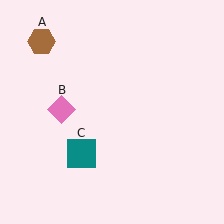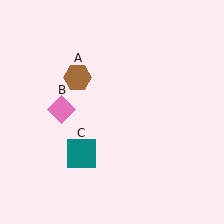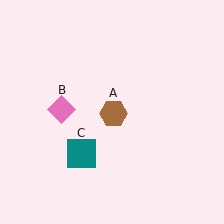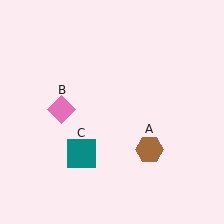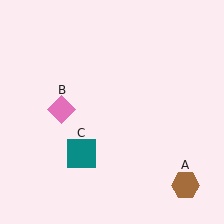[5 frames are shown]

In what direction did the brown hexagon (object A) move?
The brown hexagon (object A) moved down and to the right.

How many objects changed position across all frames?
1 object changed position: brown hexagon (object A).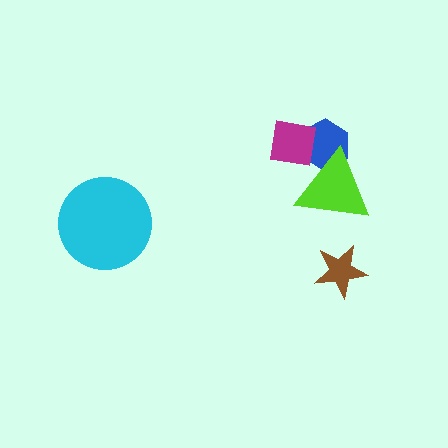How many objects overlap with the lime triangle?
2 objects overlap with the lime triangle.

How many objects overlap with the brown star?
0 objects overlap with the brown star.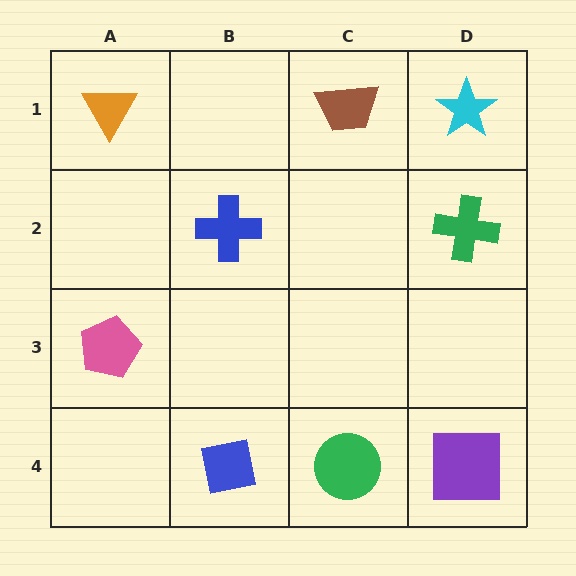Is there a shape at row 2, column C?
No, that cell is empty.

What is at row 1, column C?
A brown trapezoid.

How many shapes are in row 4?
3 shapes.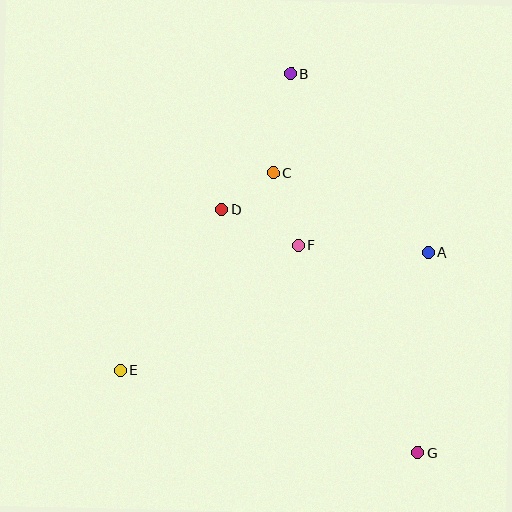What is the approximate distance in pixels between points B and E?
The distance between B and E is approximately 342 pixels.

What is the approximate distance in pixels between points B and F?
The distance between B and F is approximately 172 pixels.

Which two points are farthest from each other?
Points B and G are farthest from each other.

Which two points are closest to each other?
Points C and D are closest to each other.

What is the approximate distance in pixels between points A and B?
The distance between A and B is approximately 226 pixels.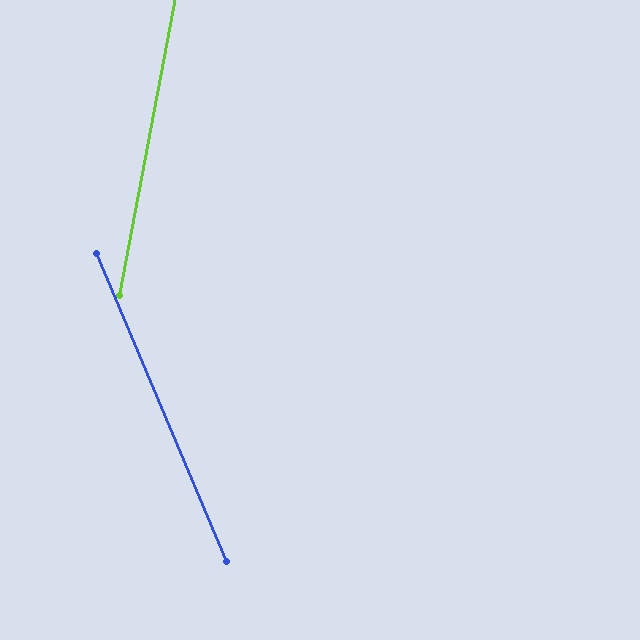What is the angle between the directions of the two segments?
Approximately 34 degrees.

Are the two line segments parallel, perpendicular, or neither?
Neither parallel nor perpendicular — they differ by about 34°.